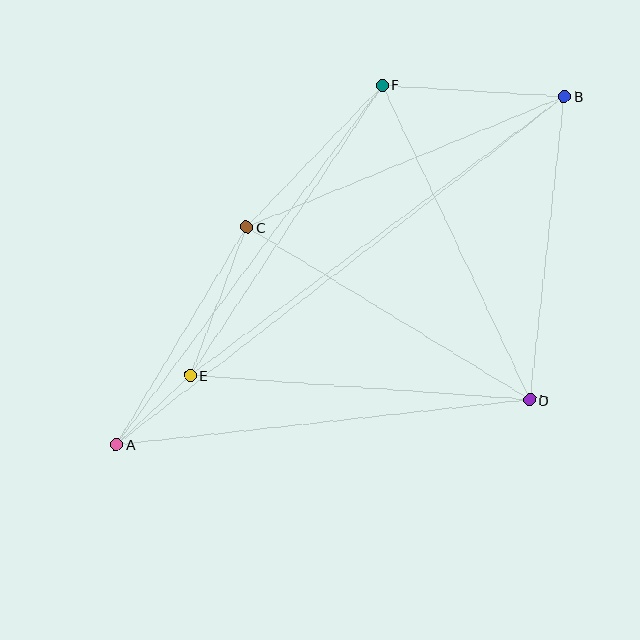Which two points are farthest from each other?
Points A and B are farthest from each other.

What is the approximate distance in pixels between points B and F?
The distance between B and F is approximately 182 pixels.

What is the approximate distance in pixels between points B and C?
The distance between B and C is approximately 343 pixels.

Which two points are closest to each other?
Points A and E are closest to each other.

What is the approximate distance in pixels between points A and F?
The distance between A and F is approximately 447 pixels.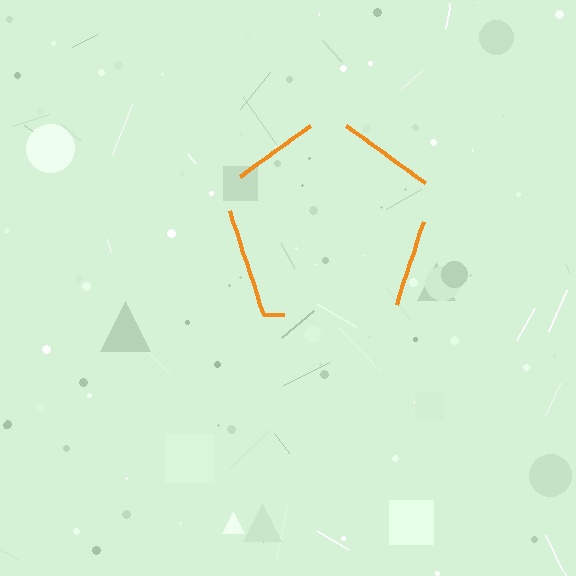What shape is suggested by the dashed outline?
The dashed outline suggests a pentagon.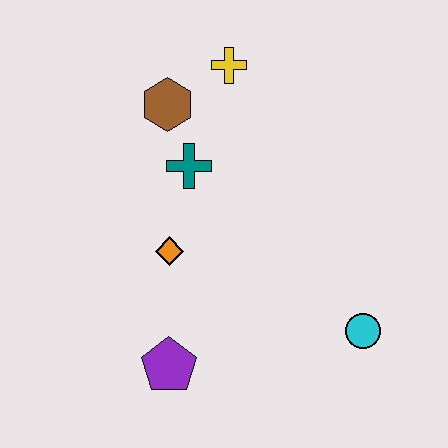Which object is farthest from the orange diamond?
The cyan circle is farthest from the orange diamond.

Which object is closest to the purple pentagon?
The orange diamond is closest to the purple pentagon.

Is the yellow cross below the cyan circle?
No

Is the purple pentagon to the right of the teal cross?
No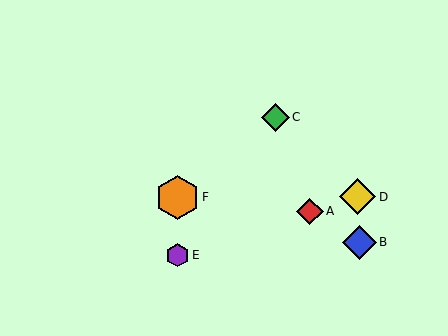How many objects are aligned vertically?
2 objects (E, F) are aligned vertically.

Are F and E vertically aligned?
Yes, both are at x≈177.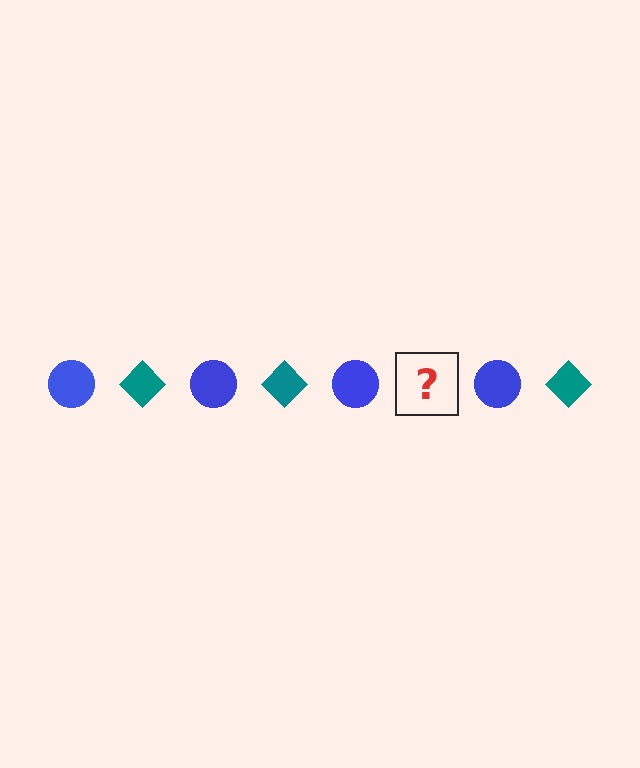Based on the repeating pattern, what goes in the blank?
The blank should be a teal diamond.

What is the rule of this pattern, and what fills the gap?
The rule is that the pattern alternates between blue circle and teal diamond. The gap should be filled with a teal diamond.